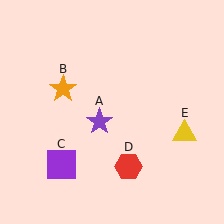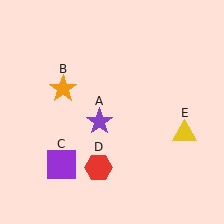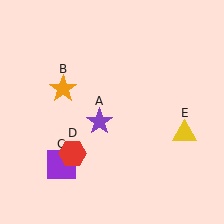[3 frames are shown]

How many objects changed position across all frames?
1 object changed position: red hexagon (object D).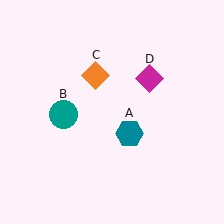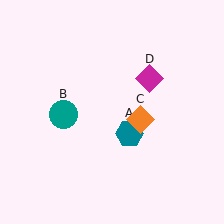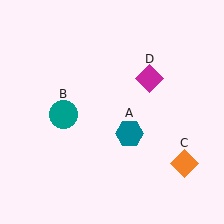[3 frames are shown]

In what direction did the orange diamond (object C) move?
The orange diamond (object C) moved down and to the right.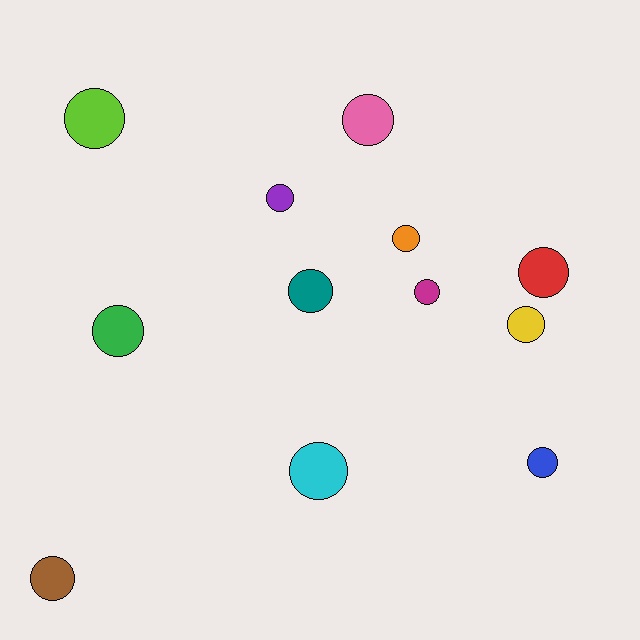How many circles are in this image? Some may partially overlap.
There are 12 circles.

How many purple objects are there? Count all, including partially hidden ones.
There is 1 purple object.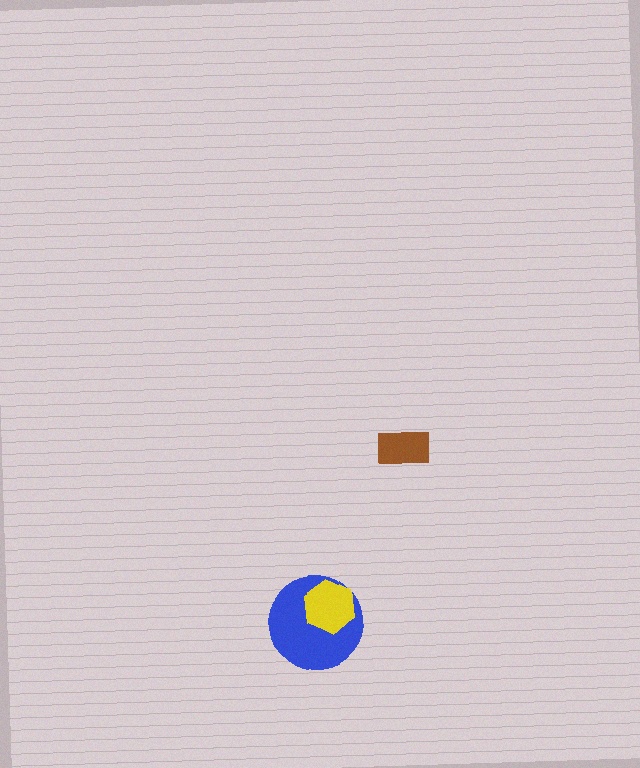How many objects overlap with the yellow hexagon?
1 object overlaps with the yellow hexagon.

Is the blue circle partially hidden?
Yes, it is partially covered by another shape.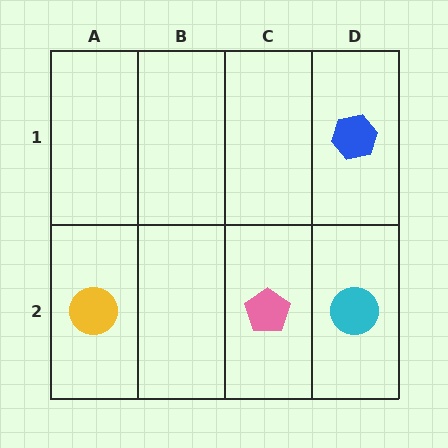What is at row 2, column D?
A cyan circle.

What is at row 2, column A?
A yellow circle.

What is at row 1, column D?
A blue hexagon.